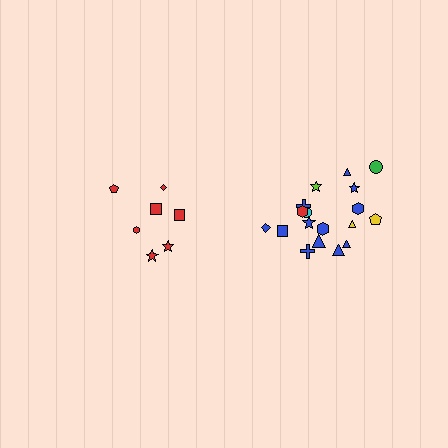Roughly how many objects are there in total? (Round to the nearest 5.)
Roughly 25 objects in total.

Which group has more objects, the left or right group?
The right group.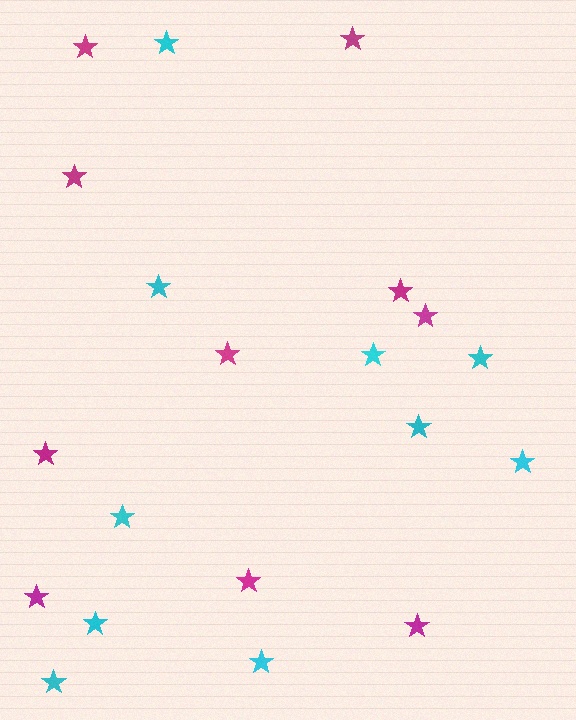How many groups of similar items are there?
There are 2 groups: one group of cyan stars (10) and one group of magenta stars (10).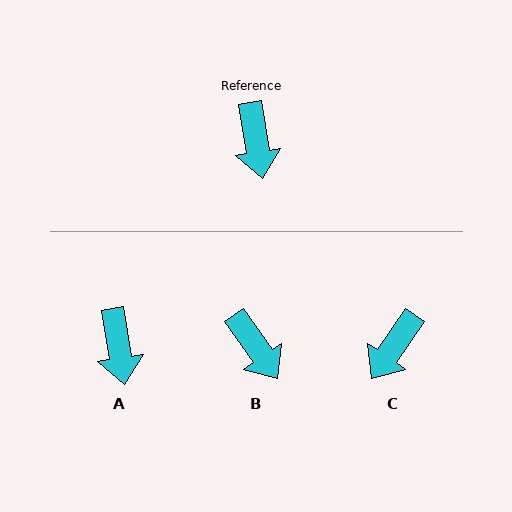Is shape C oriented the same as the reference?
No, it is off by about 44 degrees.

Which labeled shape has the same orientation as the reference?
A.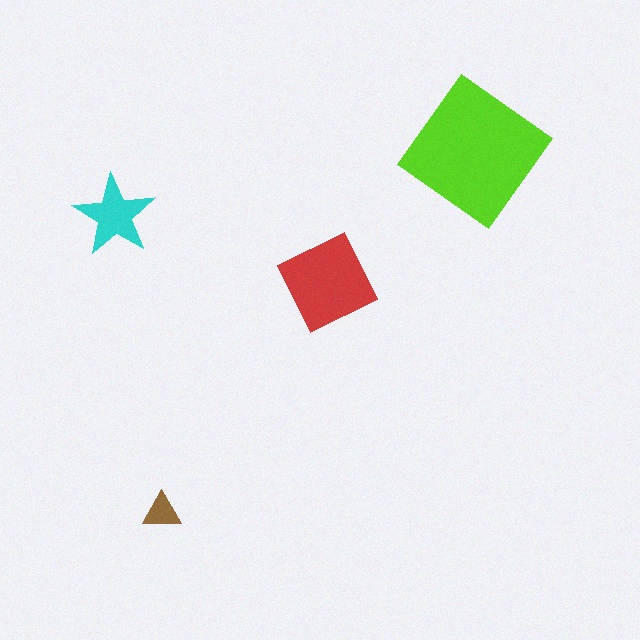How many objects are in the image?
There are 4 objects in the image.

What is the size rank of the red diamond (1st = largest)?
2nd.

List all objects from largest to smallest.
The lime diamond, the red diamond, the cyan star, the brown triangle.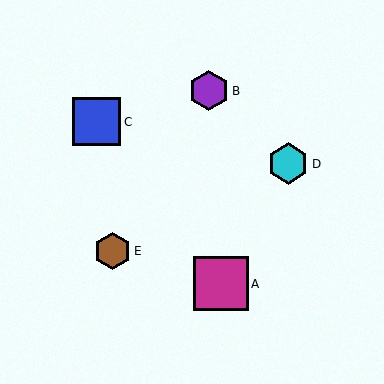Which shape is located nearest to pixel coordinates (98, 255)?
The brown hexagon (labeled E) at (112, 251) is nearest to that location.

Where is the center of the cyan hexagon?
The center of the cyan hexagon is at (288, 164).